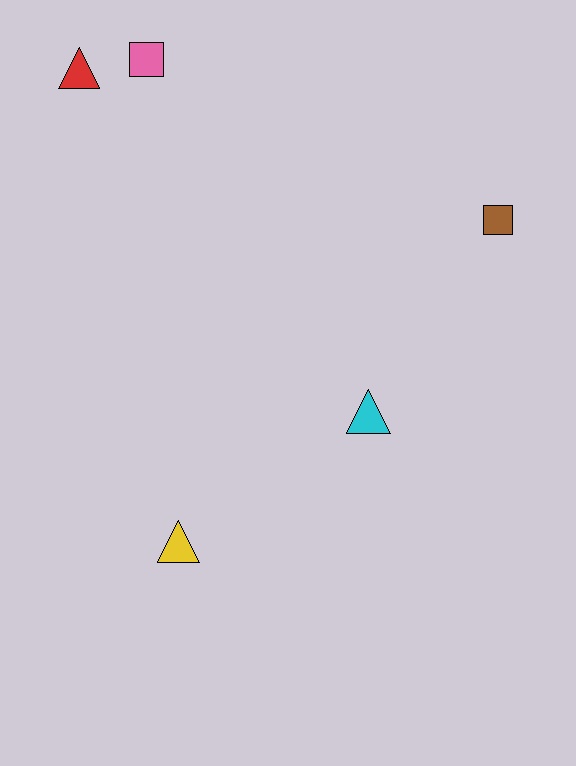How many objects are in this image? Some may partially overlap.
There are 5 objects.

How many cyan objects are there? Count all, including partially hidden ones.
There is 1 cyan object.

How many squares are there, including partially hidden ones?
There are 2 squares.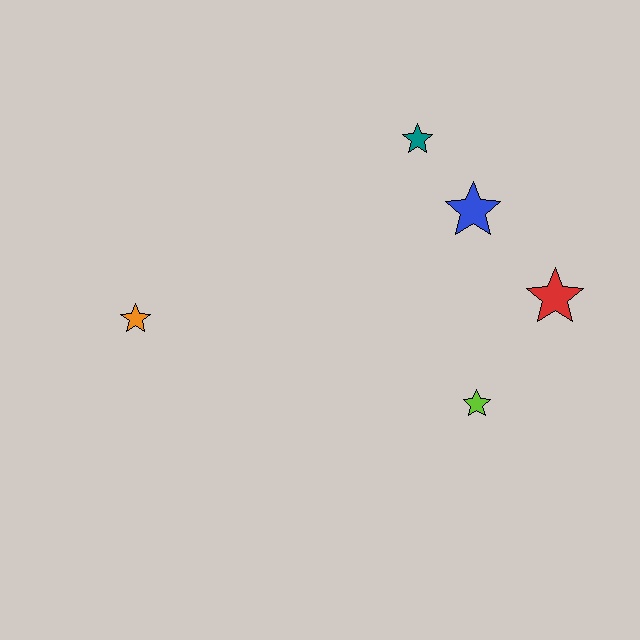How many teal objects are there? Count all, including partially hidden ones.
There is 1 teal object.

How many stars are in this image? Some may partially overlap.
There are 5 stars.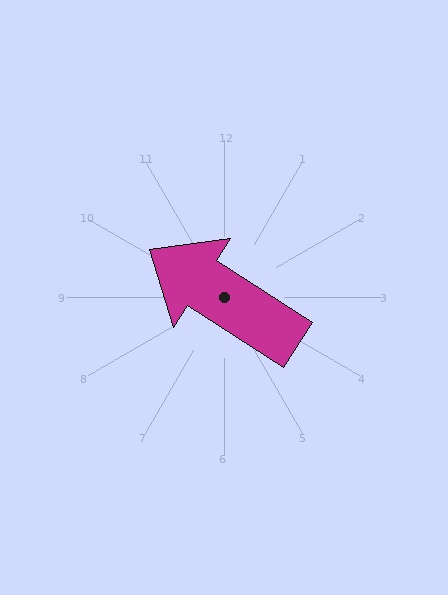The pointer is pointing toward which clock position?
Roughly 10 o'clock.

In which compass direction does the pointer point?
Northwest.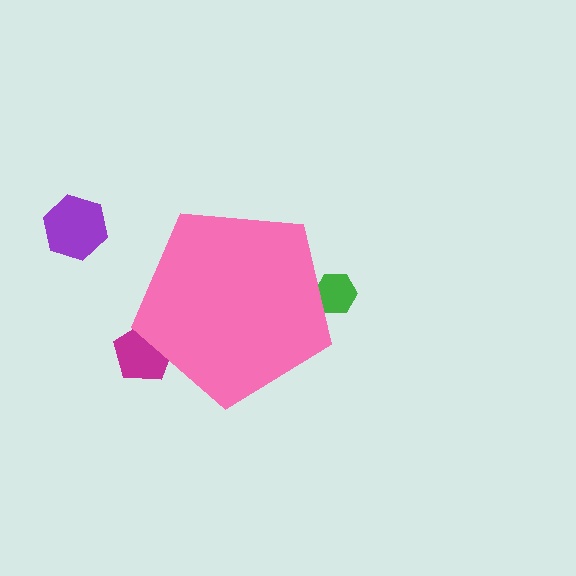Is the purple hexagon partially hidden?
No, the purple hexagon is fully visible.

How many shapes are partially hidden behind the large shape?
2 shapes are partially hidden.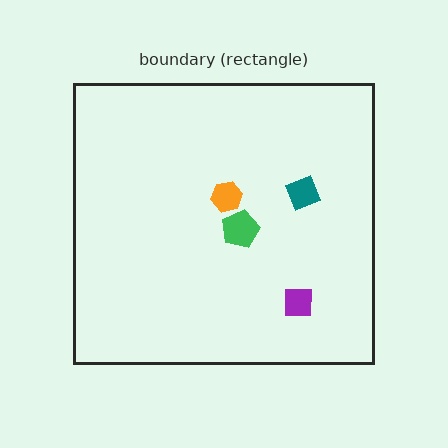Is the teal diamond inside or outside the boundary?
Inside.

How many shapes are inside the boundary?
4 inside, 0 outside.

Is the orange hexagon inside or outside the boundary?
Inside.